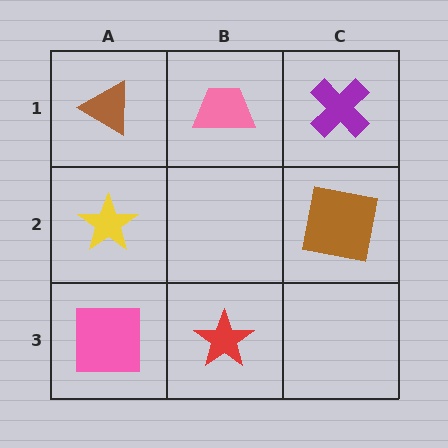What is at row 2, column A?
A yellow star.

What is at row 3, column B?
A red star.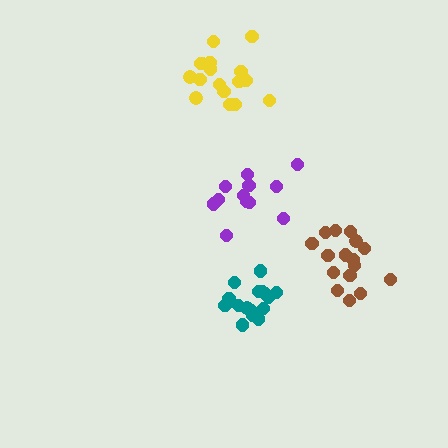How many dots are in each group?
Group 1: 16 dots, Group 2: 17 dots, Group 3: 17 dots, Group 4: 12 dots (62 total).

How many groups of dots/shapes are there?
There are 4 groups.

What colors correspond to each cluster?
The clusters are colored: brown, yellow, teal, purple.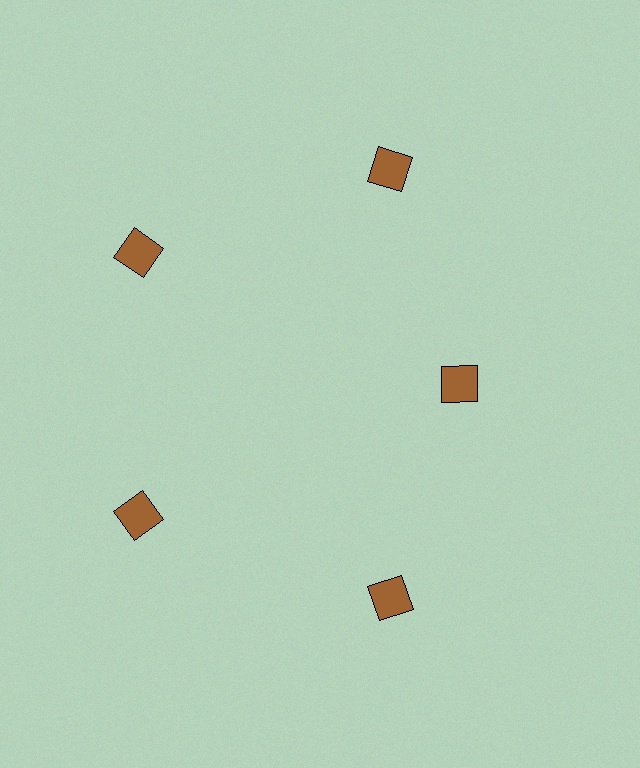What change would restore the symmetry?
The symmetry would be restored by moving it outward, back onto the ring so that all 5 squares sit at equal angles and equal distance from the center.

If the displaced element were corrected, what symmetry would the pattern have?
It would have 5-fold rotational symmetry — the pattern would map onto itself every 72 degrees.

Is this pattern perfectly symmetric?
No. The 5 brown squares are arranged in a ring, but one element near the 3 o'clock position is pulled inward toward the center, breaking the 5-fold rotational symmetry.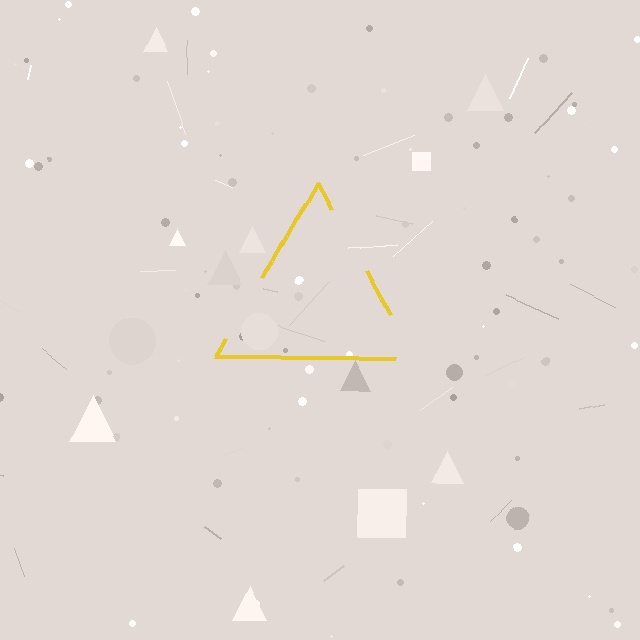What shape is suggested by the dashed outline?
The dashed outline suggests a triangle.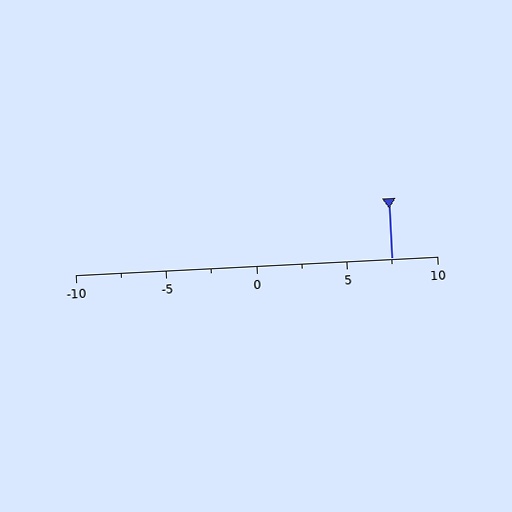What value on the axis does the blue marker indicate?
The marker indicates approximately 7.5.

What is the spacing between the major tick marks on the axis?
The major ticks are spaced 5 apart.